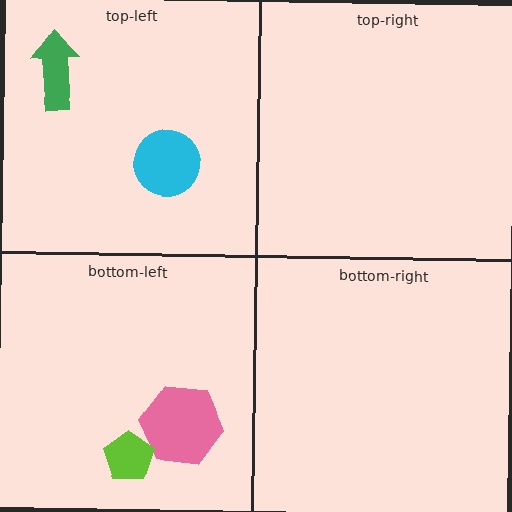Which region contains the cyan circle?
The top-left region.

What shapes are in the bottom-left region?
The pink hexagon, the lime pentagon.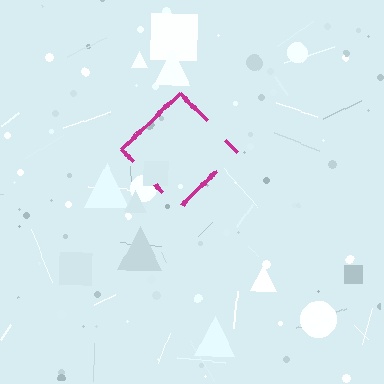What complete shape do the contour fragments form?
The contour fragments form a diamond.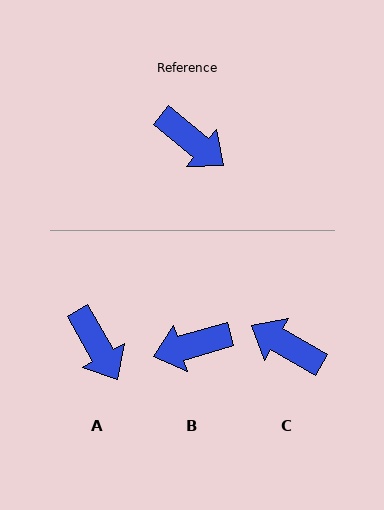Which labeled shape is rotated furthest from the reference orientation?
C, about 171 degrees away.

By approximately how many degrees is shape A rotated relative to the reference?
Approximately 21 degrees clockwise.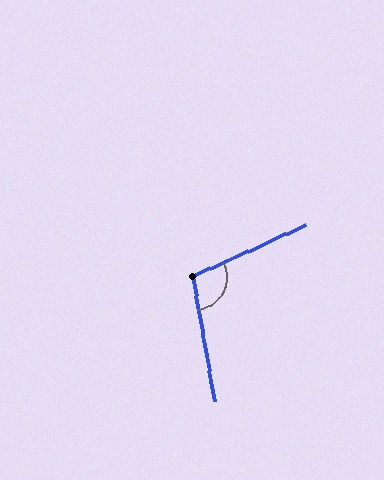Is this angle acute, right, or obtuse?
It is obtuse.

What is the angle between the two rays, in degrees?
Approximately 104 degrees.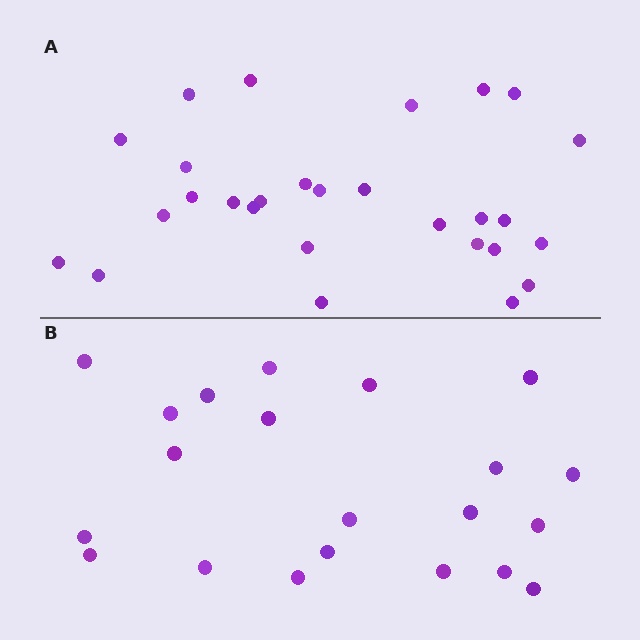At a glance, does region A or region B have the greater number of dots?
Region A (the top region) has more dots.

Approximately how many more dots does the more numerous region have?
Region A has roughly 8 or so more dots than region B.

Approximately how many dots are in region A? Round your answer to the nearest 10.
About 30 dots. (The exact count is 28, which rounds to 30.)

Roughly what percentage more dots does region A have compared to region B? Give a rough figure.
About 35% more.